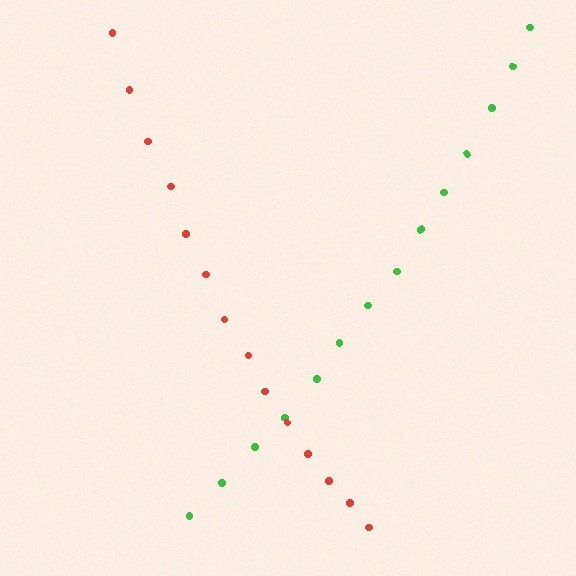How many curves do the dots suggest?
There are 2 distinct paths.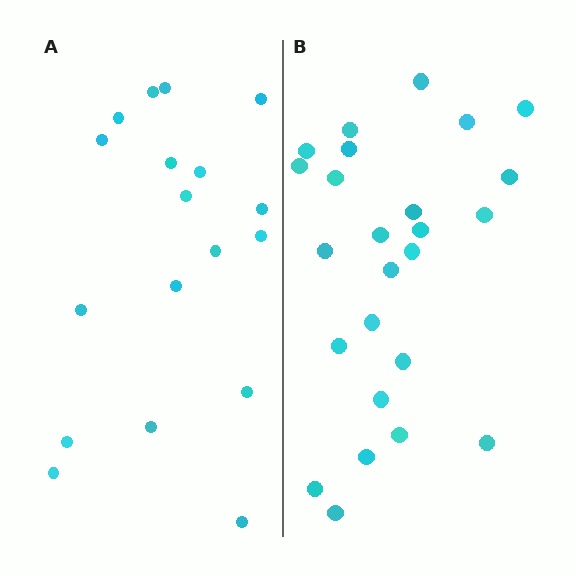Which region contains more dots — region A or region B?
Region B (the right region) has more dots.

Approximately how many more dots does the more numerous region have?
Region B has roughly 8 or so more dots than region A.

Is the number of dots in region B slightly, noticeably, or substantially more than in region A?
Region B has noticeably more, but not dramatically so. The ratio is roughly 1.4 to 1.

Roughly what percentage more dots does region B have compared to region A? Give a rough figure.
About 40% more.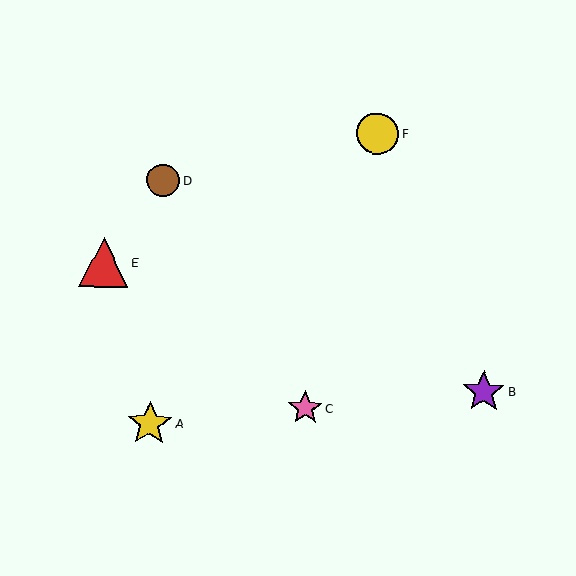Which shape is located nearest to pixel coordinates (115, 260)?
The red triangle (labeled E) at (103, 263) is nearest to that location.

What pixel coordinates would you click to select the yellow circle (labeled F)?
Click at (378, 134) to select the yellow circle F.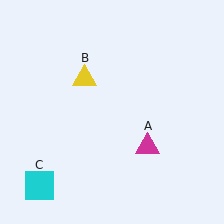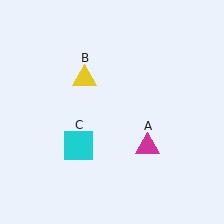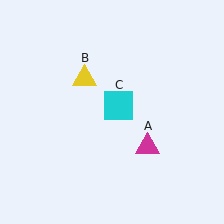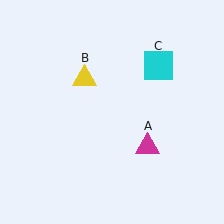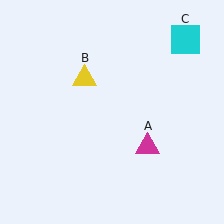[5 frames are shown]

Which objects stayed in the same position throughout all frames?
Magenta triangle (object A) and yellow triangle (object B) remained stationary.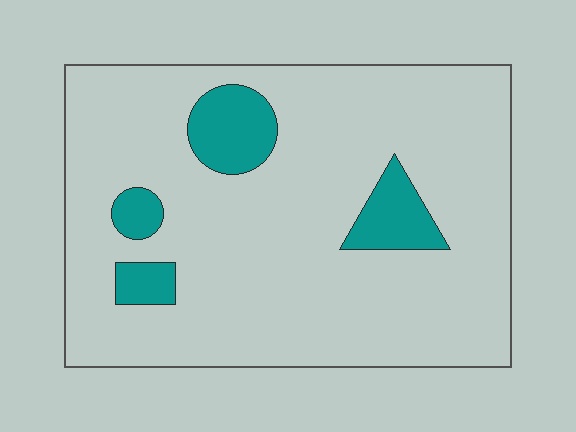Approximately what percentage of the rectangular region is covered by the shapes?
Approximately 10%.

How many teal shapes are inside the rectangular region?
4.